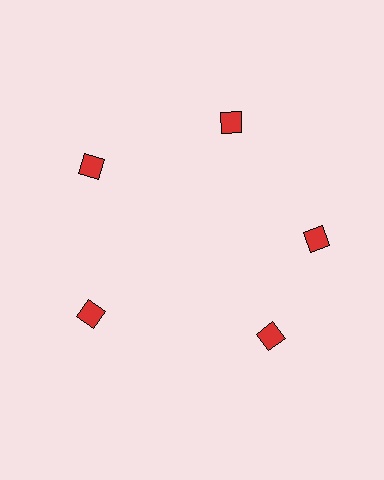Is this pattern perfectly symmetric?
No. The 5 red diamonds are arranged in a ring, but one element near the 5 o'clock position is rotated out of alignment along the ring, breaking the 5-fold rotational symmetry.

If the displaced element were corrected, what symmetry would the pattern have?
It would have 5-fold rotational symmetry — the pattern would map onto itself every 72 degrees.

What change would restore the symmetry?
The symmetry would be restored by rotating it back into even spacing with its neighbors so that all 5 diamonds sit at equal angles and equal distance from the center.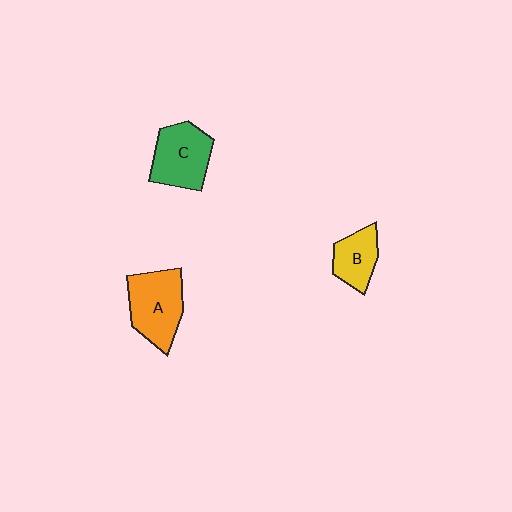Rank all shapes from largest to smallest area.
From largest to smallest: A (orange), C (green), B (yellow).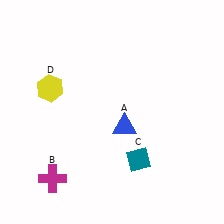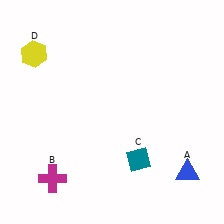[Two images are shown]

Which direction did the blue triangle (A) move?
The blue triangle (A) moved right.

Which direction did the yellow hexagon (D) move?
The yellow hexagon (D) moved up.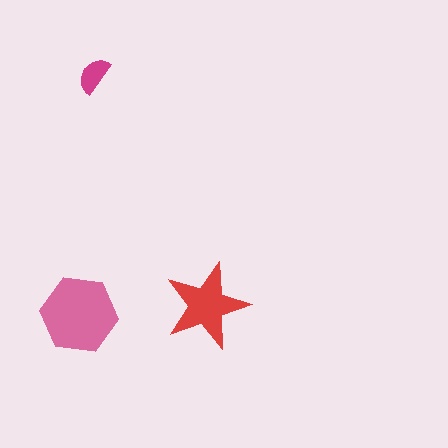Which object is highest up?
The magenta semicircle is topmost.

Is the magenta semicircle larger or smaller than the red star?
Smaller.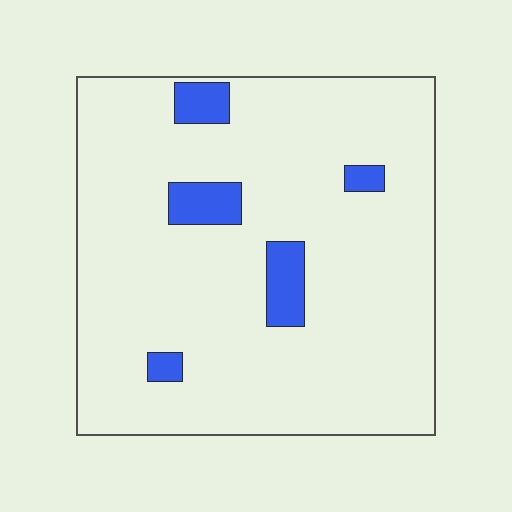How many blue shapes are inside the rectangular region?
5.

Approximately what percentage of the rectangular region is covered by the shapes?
Approximately 10%.